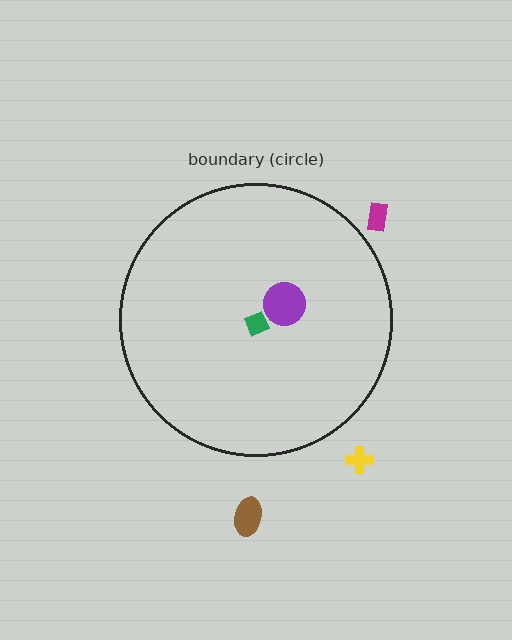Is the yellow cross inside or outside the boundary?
Outside.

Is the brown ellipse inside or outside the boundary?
Outside.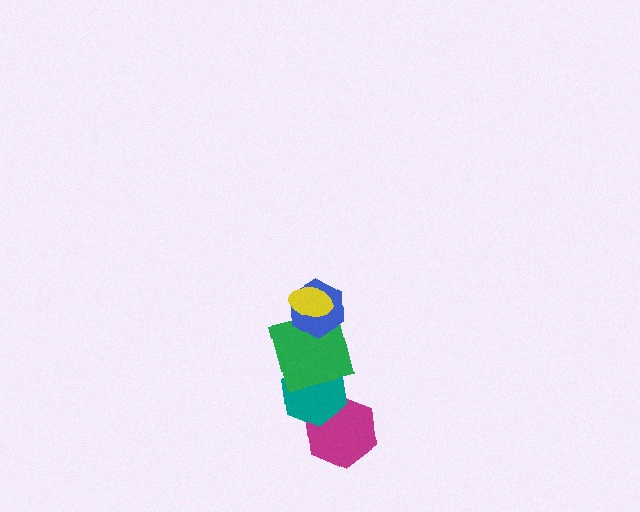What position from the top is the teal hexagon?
The teal hexagon is 4th from the top.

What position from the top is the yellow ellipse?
The yellow ellipse is 1st from the top.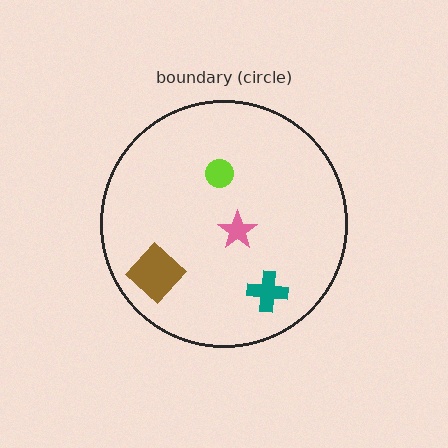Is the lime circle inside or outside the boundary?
Inside.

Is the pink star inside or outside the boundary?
Inside.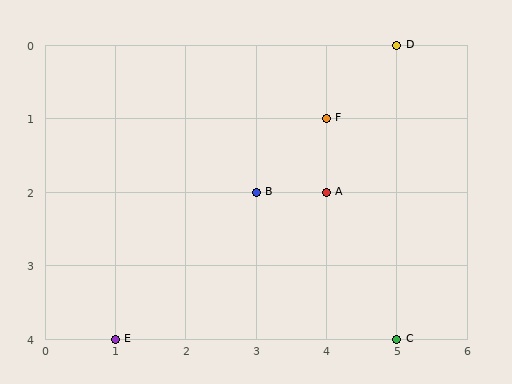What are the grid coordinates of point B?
Point B is at grid coordinates (3, 2).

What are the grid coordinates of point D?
Point D is at grid coordinates (5, 0).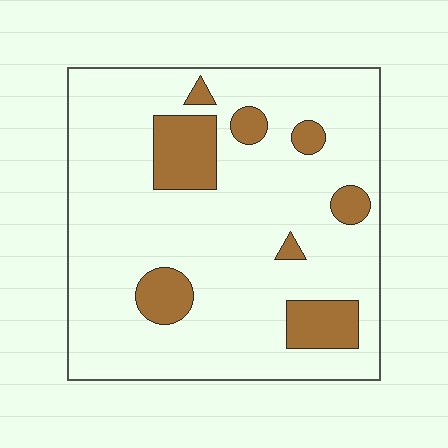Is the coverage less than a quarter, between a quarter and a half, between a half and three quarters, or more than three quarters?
Less than a quarter.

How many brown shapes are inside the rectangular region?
8.